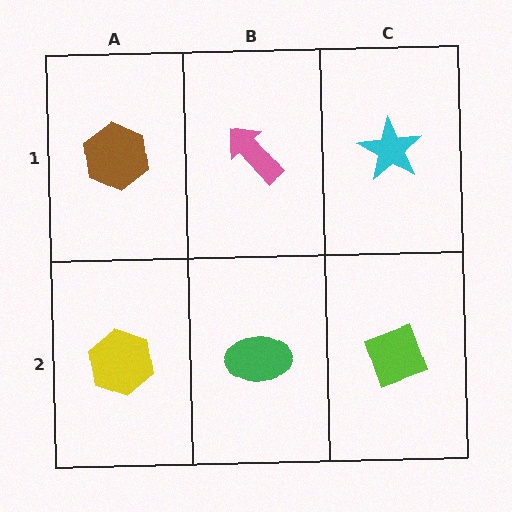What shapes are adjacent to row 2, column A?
A brown hexagon (row 1, column A), a green ellipse (row 2, column B).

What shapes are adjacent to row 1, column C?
A lime diamond (row 2, column C), a pink arrow (row 1, column B).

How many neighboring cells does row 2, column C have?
2.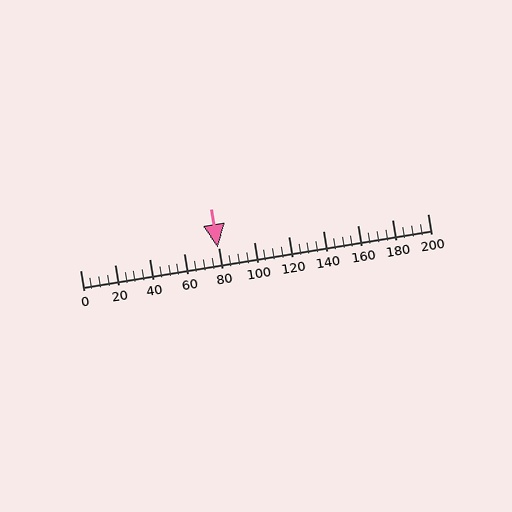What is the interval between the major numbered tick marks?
The major tick marks are spaced 20 units apart.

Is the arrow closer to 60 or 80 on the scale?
The arrow is closer to 80.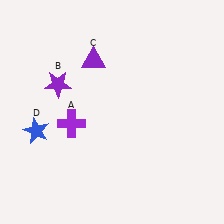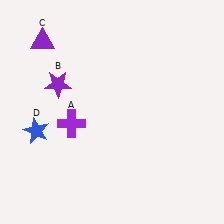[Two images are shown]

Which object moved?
The purple triangle (C) moved left.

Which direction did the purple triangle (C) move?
The purple triangle (C) moved left.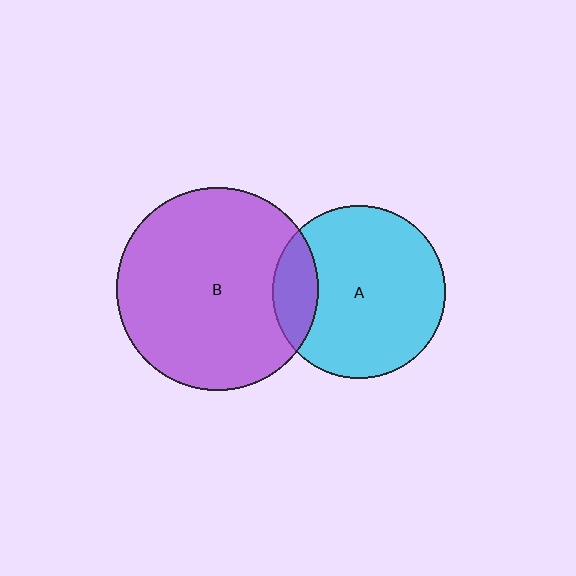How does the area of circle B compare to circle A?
Approximately 1.4 times.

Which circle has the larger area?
Circle B (purple).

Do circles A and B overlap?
Yes.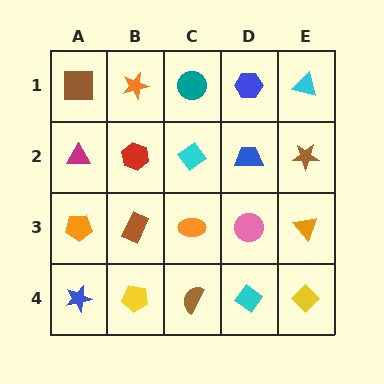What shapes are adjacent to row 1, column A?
A magenta triangle (row 2, column A), an orange star (row 1, column B).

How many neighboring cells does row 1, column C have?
3.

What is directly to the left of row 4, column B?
A blue star.